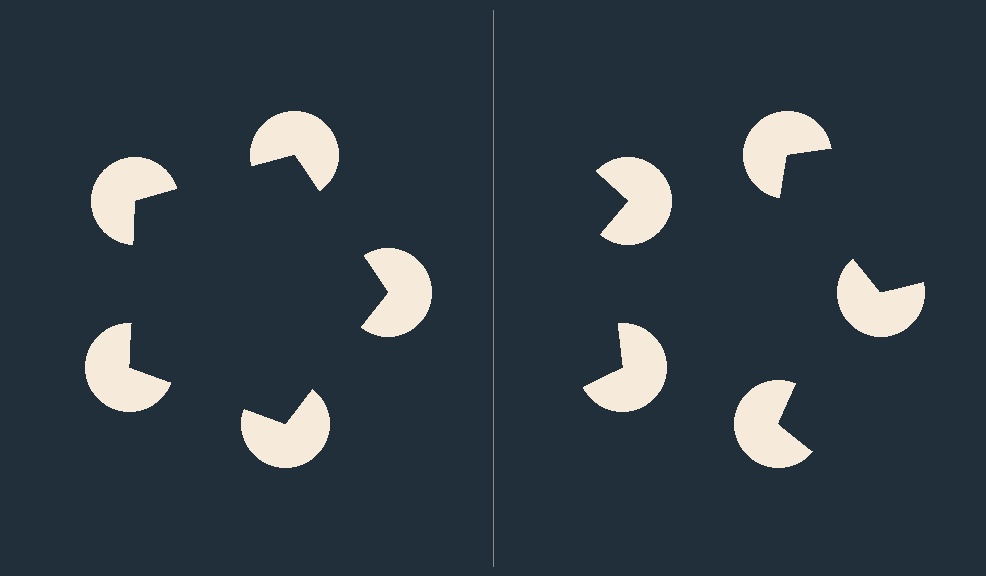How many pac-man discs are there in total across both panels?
10 — 5 on each side.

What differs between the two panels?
The pac-man discs are positioned identically on both sides; only the wedge orientations differ. On the left they align to a pentagon; on the right they are misaligned.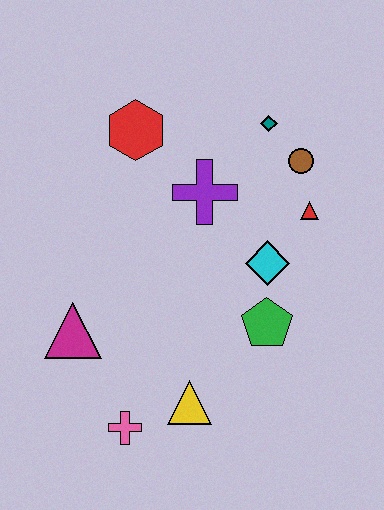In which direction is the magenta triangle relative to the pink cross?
The magenta triangle is above the pink cross.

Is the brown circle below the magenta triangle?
No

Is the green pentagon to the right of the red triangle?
No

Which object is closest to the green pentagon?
The cyan diamond is closest to the green pentagon.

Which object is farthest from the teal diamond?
The pink cross is farthest from the teal diamond.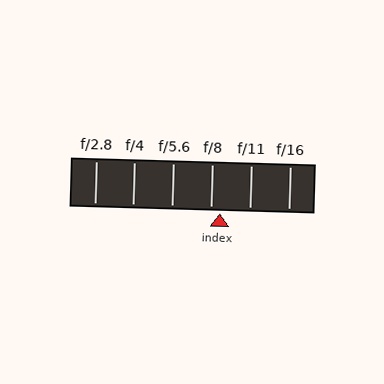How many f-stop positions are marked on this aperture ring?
There are 6 f-stop positions marked.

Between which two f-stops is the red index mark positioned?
The index mark is between f/8 and f/11.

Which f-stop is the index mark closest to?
The index mark is closest to f/8.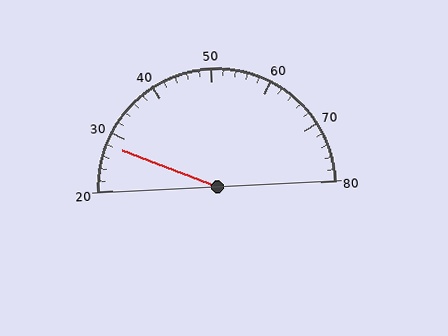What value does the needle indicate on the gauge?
The needle indicates approximately 28.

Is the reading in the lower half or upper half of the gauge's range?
The reading is in the lower half of the range (20 to 80).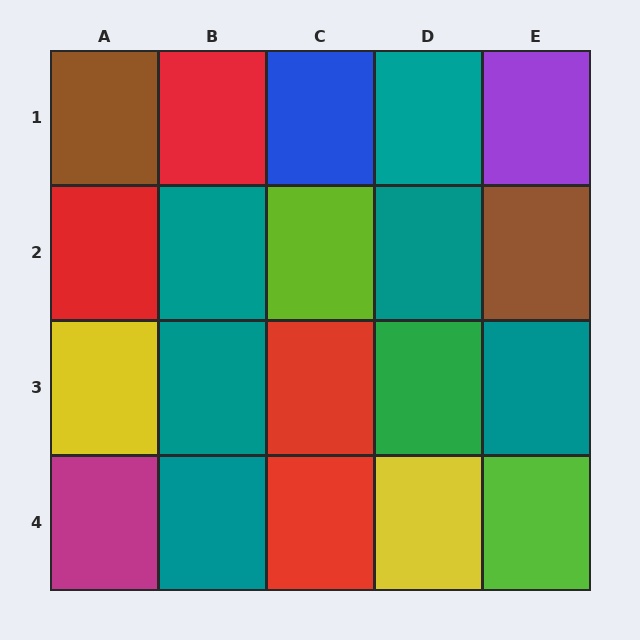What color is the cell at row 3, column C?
Red.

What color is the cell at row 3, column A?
Yellow.